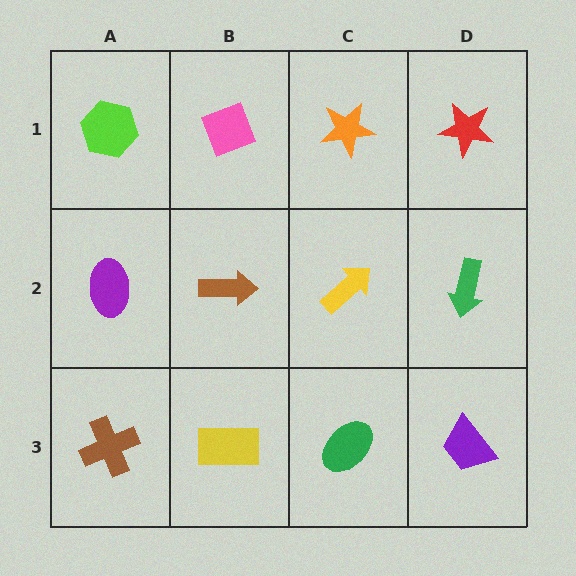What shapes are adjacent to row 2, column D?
A red star (row 1, column D), a purple trapezoid (row 3, column D), a yellow arrow (row 2, column C).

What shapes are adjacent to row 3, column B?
A brown arrow (row 2, column B), a brown cross (row 3, column A), a green ellipse (row 3, column C).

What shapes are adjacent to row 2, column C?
An orange star (row 1, column C), a green ellipse (row 3, column C), a brown arrow (row 2, column B), a green arrow (row 2, column D).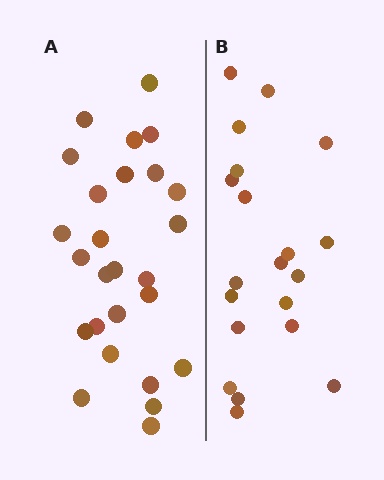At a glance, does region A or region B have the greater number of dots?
Region A (the left region) has more dots.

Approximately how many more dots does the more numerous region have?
Region A has about 6 more dots than region B.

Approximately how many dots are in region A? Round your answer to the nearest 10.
About 30 dots. (The exact count is 26, which rounds to 30.)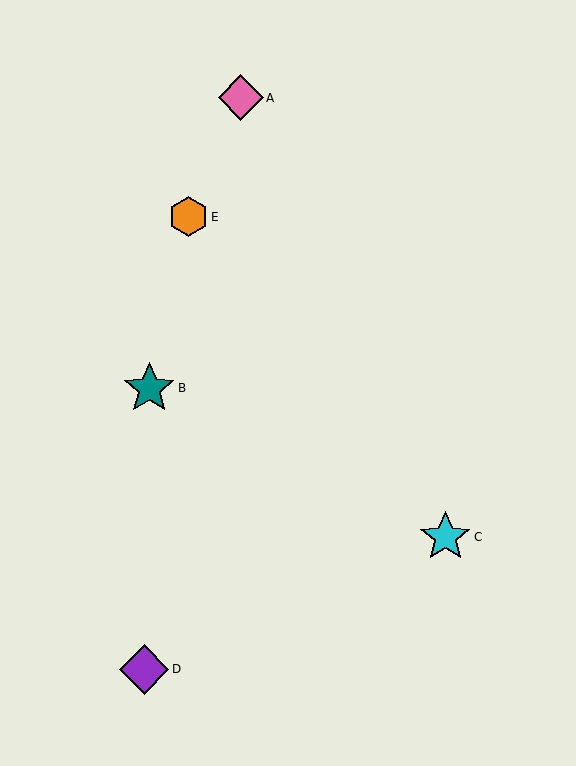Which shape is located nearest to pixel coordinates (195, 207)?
The orange hexagon (labeled E) at (189, 217) is nearest to that location.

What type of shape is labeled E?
Shape E is an orange hexagon.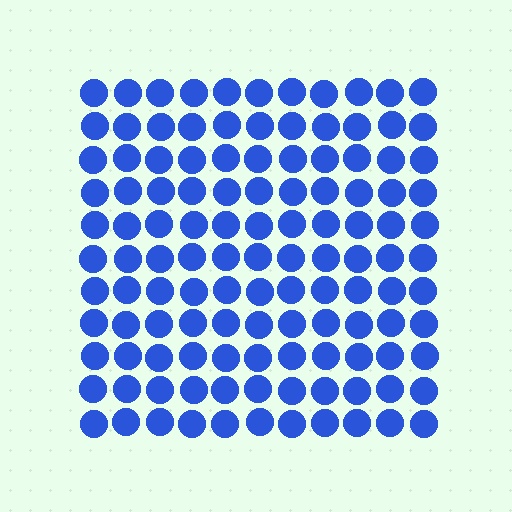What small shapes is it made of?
It is made of small circles.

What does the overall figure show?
The overall figure shows a square.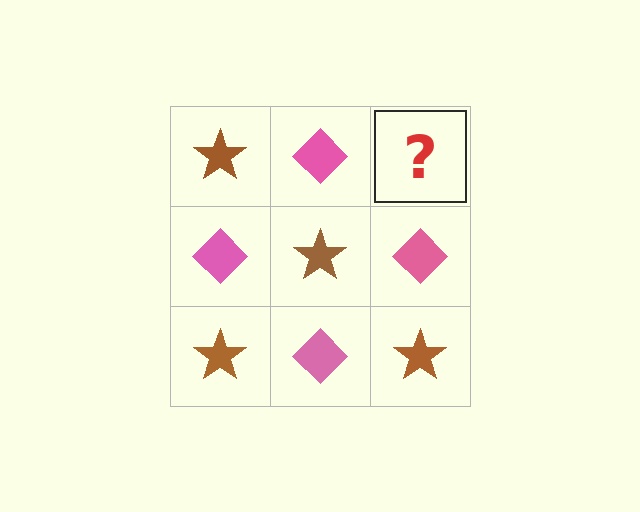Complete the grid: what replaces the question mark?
The question mark should be replaced with a brown star.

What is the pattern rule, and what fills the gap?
The rule is that it alternates brown star and pink diamond in a checkerboard pattern. The gap should be filled with a brown star.